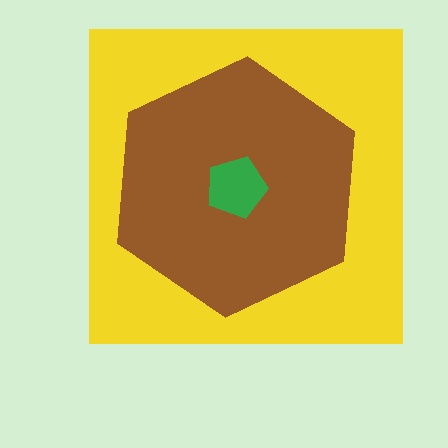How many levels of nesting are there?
3.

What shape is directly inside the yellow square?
The brown hexagon.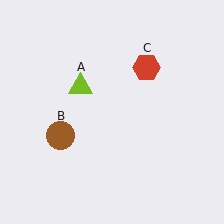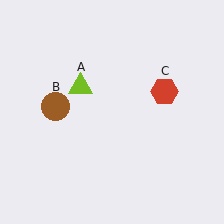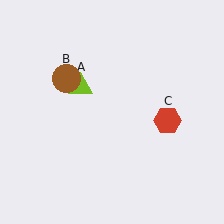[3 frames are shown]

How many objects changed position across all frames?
2 objects changed position: brown circle (object B), red hexagon (object C).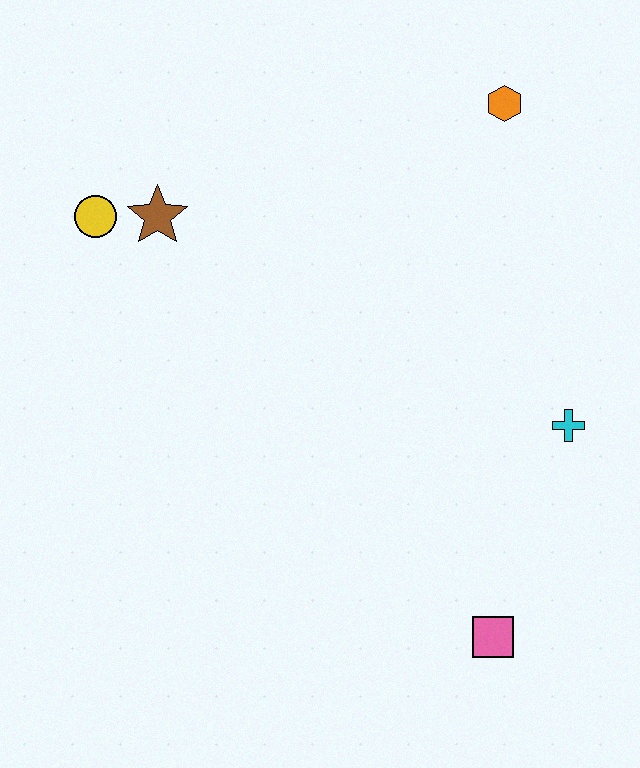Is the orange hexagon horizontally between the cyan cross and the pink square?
Yes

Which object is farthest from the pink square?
The yellow circle is farthest from the pink square.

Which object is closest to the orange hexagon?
The cyan cross is closest to the orange hexagon.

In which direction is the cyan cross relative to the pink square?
The cyan cross is above the pink square.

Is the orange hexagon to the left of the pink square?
No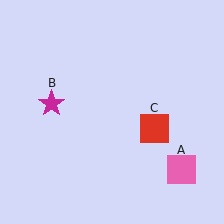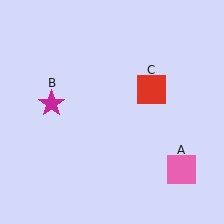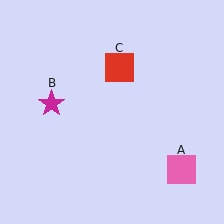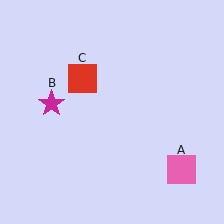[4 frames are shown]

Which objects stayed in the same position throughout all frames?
Pink square (object A) and magenta star (object B) remained stationary.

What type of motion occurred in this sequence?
The red square (object C) rotated counterclockwise around the center of the scene.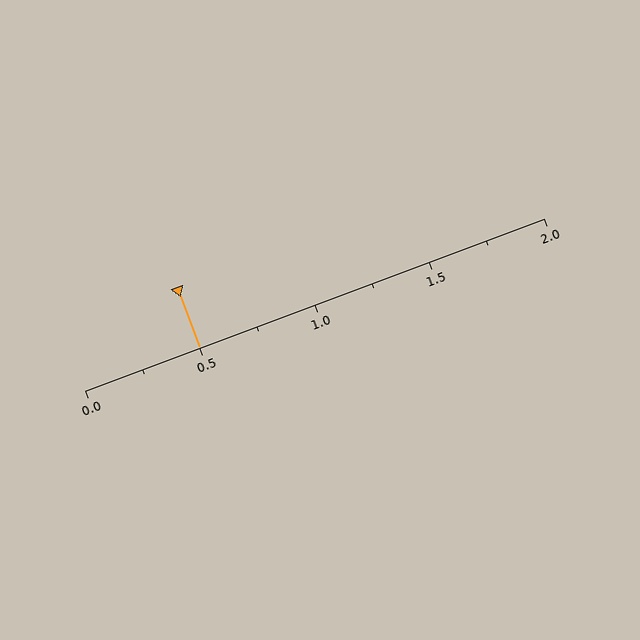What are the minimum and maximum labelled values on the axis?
The axis runs from 0.0 to 2.0.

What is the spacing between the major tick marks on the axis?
The major ticks are spaced 0.5 apart.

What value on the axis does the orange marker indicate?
The marker indicates approximately 0.5.